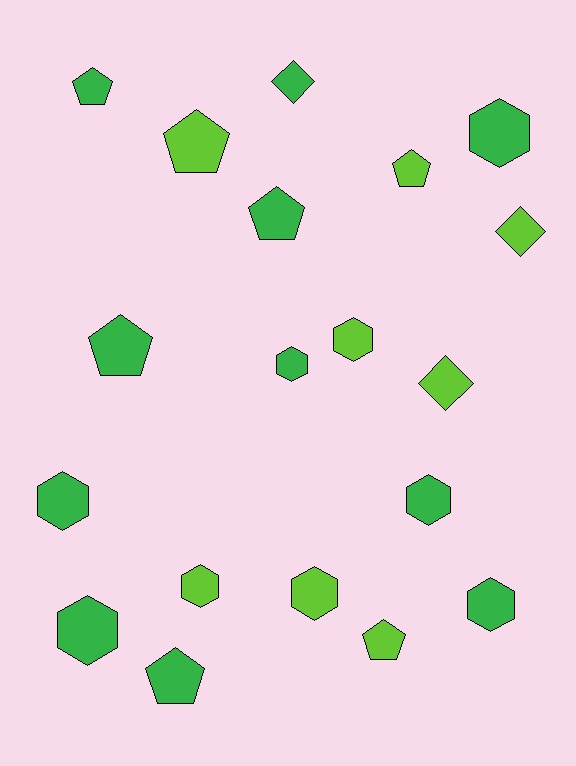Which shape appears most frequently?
Hexagon, with 9 objects.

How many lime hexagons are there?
There are 3 lime hexagons.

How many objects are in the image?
There are 19 objects.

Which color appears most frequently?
Green, with 11 objects.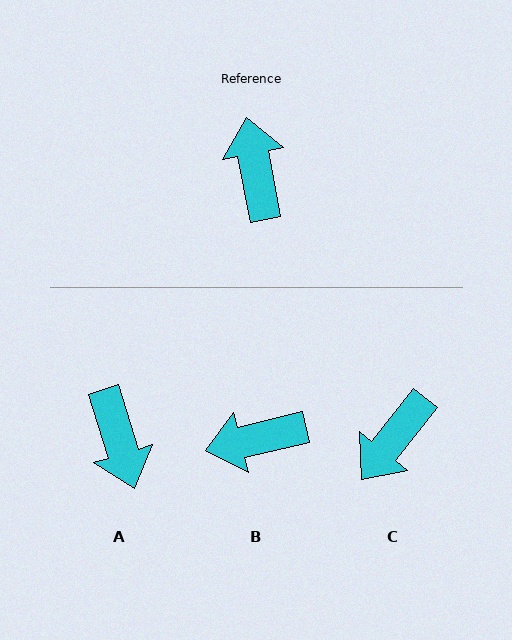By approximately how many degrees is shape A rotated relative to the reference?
Approximately 173 degrees clockwise.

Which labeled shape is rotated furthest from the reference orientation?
A, about 173 degrees away.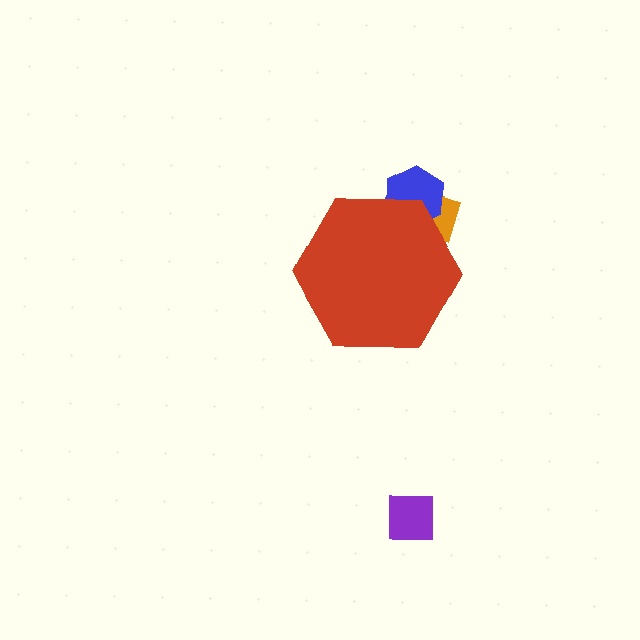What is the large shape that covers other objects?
A red hexagon.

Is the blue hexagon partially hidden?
Yes, the blue hexagon is partially hidden behind the red hexagon.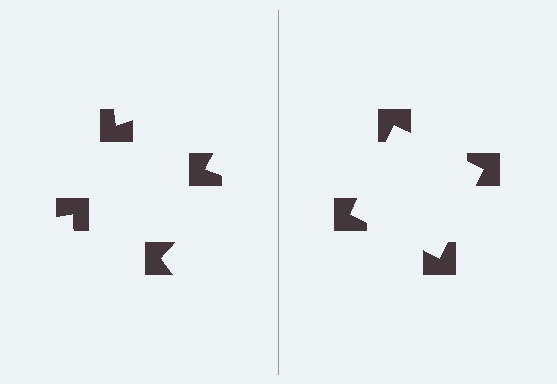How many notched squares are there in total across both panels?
8 — 4 on each side.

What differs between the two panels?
The notched squares are positioned identically on both sides; only the wedge orientations differ. On the right they align to a square; on the left they are misaligned.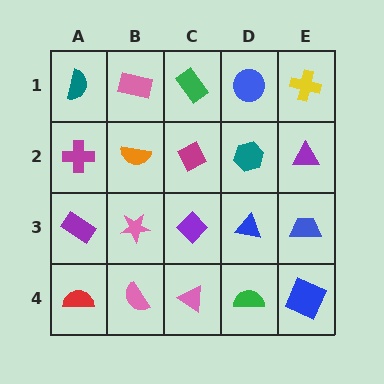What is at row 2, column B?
An orange semicircle.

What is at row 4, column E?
A blue square.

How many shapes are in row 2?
5 shapes.